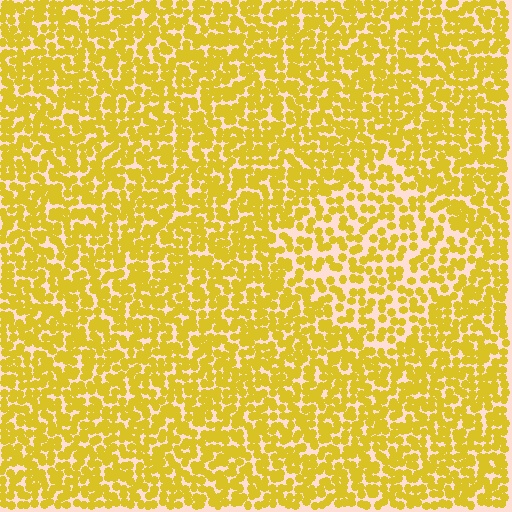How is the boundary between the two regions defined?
The boundary is defined by a change in element density (approximately 1.6x ratio). All elements are the same color, size, and shape.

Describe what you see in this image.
The image contains small yellow elements arranged at two different densities. A diamond-shaped region is visible where the elements are less densely packed than the surrounding area.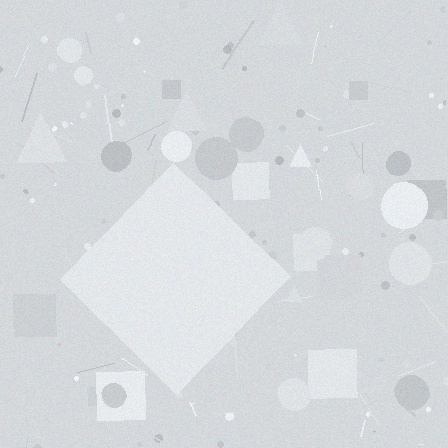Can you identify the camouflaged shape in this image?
The camouflaged shape is a diamond.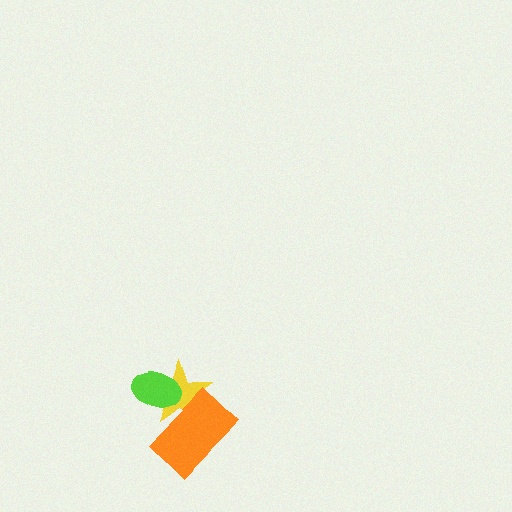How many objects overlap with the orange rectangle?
2 objects overlap with the orange rectangle.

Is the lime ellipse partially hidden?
Yes, it is partially covered by another shape.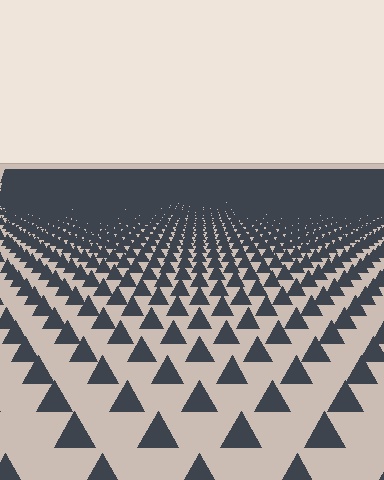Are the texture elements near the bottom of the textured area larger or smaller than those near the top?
Larger. Near the bottom, elements are closer to the viewer and appear at a bigger on-screen size.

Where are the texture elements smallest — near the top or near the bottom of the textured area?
Near the top.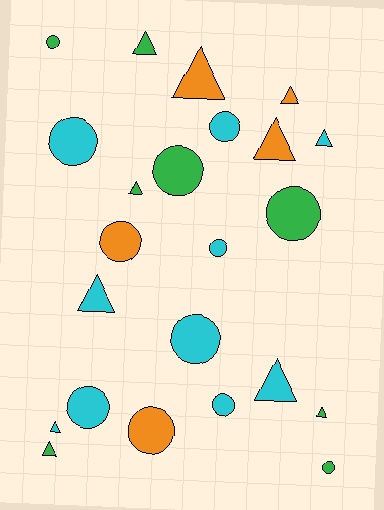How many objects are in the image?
There are 23 objects.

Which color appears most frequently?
Cyan, with 10 objects.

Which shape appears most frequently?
Circle, with 12 objects.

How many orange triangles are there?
There are 3 orange triangles.